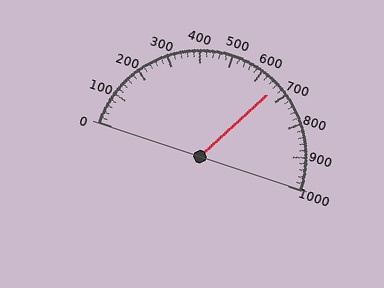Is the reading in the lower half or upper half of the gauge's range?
The reading is in the upper half of the range (0 to 1000).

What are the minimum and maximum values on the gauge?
The gauge ranges from 0 to 1000.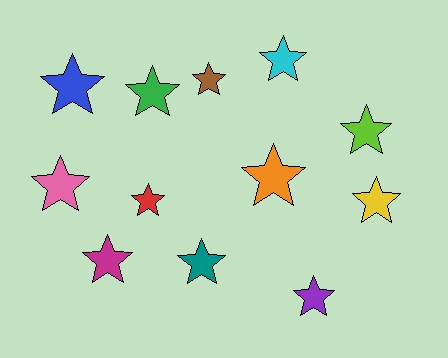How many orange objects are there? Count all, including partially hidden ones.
There is 1 orange object.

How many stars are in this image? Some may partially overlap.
There are 12 stars.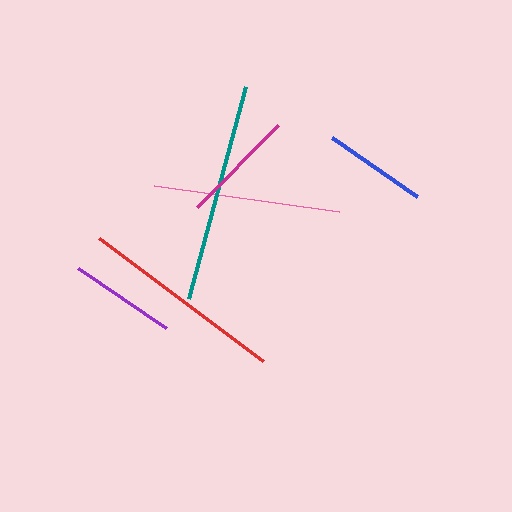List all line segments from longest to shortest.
From longest to shortest: teal, red, pink, magenta, purple, blue.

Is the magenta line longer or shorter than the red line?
The red line is longer than the magenta line.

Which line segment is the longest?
The teal line is the longest at approximately 219 pixels.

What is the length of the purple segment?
The purple segment is approximately 106 pixels long.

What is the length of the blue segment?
The blue segment is approximately 103 pixels long.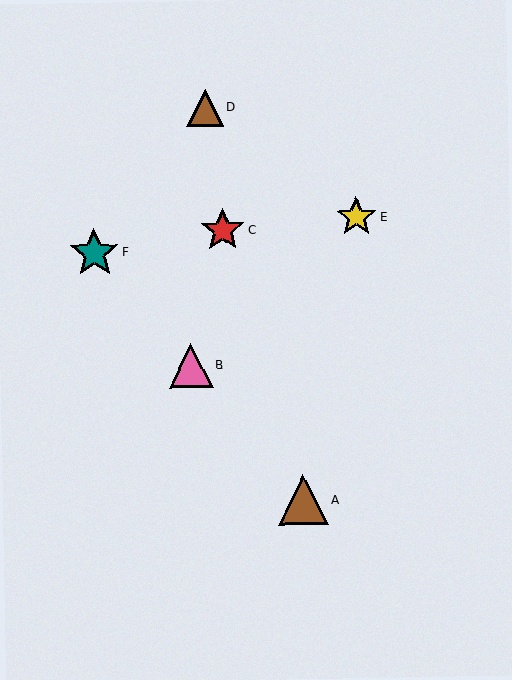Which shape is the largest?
The brown triangle (labeled A) is the largest.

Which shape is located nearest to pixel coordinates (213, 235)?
The red star (labeled C) at (223, 230) is nearest to that location.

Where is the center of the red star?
The center of the red star is at (223, 230).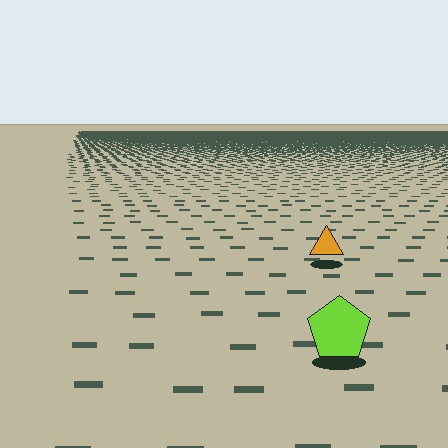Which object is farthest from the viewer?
The orange triangle is farthest from the viewer. It appears smaller and the ground texture around it is denser.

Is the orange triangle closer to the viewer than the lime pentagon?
No. The lime pentagon is closer — you can tell from the texture gradient: the ground texture is coarser near it.